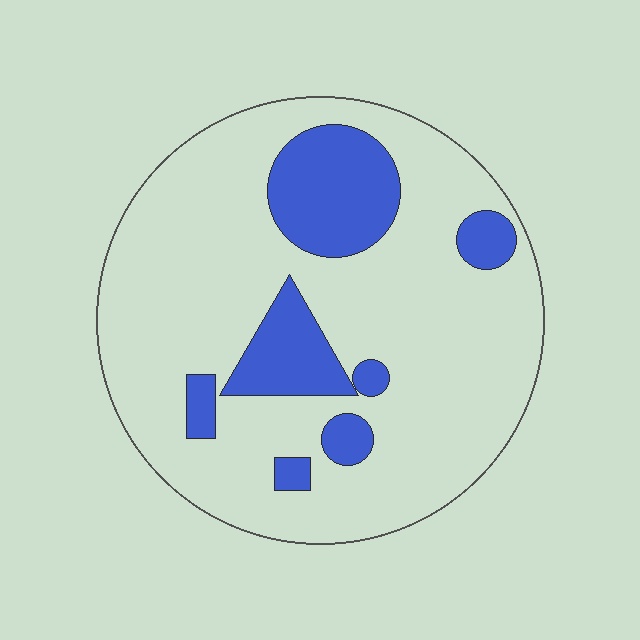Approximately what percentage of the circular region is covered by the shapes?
Approximately 20%.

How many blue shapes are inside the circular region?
7.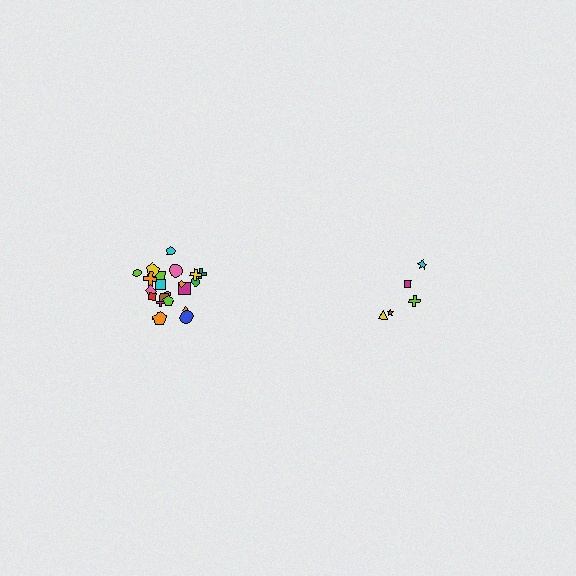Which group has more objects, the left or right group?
The left group.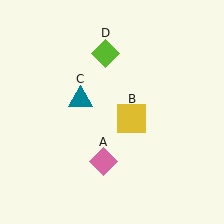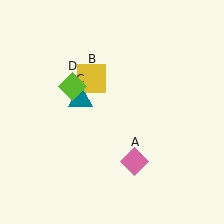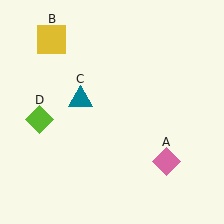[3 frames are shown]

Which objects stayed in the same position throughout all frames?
Teal triangle (object C) remained stationary.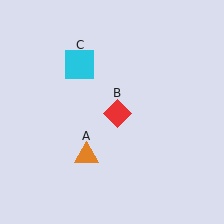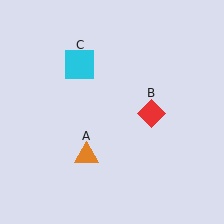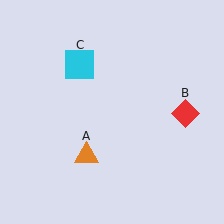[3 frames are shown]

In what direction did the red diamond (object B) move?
The red diamond (object B) moved right.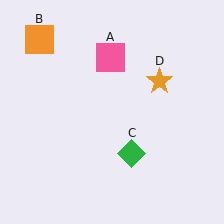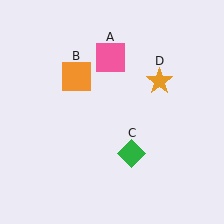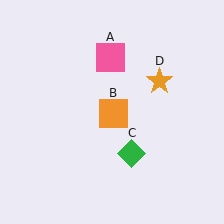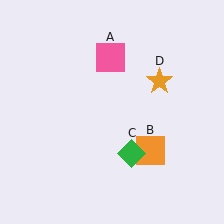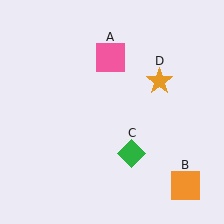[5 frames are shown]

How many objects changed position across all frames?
1 object changed position: orange square (object B).